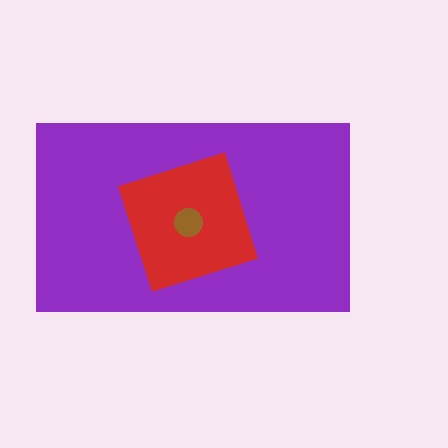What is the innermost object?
The brown circle.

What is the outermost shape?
The purple rectangle.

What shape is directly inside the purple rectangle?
The red square.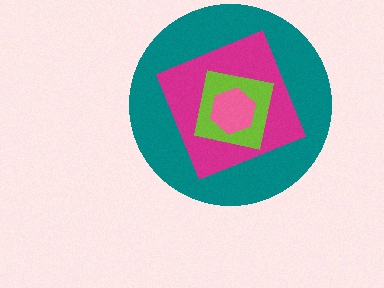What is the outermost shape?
The teal circle.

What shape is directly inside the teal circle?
The magenta diamond.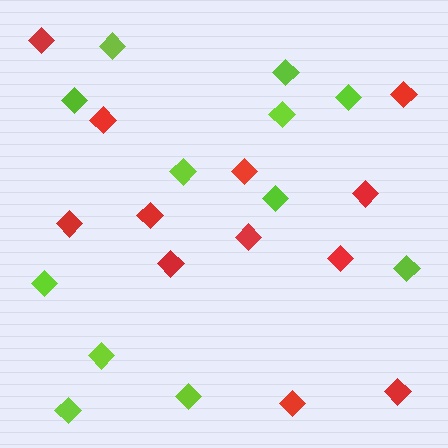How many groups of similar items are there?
There are 2 groups: one group of red diamonds (12) and one group of lime diamonds (12).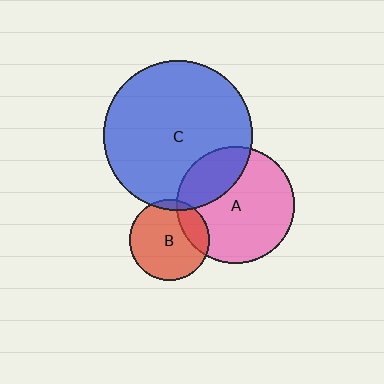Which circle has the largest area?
Circle C (blue).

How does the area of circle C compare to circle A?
Approximately 1.6 times.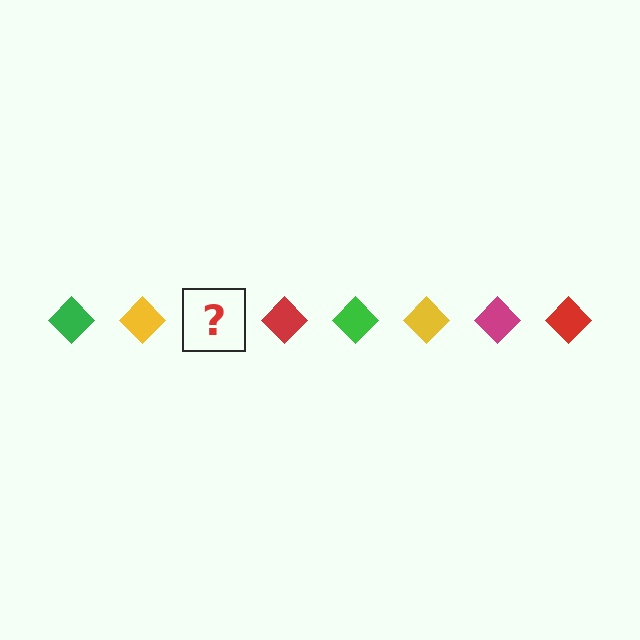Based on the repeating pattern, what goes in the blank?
The blank should be a magenta diamond.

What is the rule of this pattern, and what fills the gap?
The rule is that the pattern cycles through green, yellow, magenta, red diamonds. The gap should be filled with a magenta diamond.